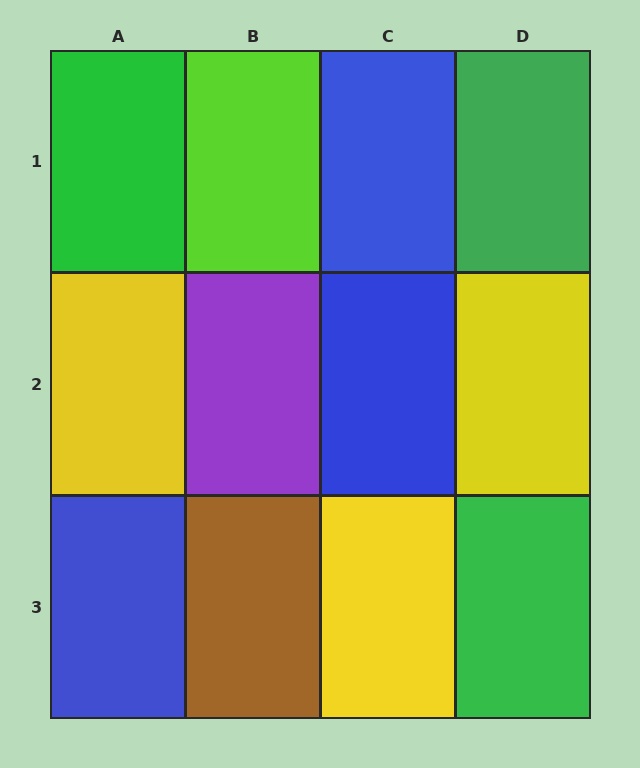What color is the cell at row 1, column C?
Blue.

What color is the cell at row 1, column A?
Green.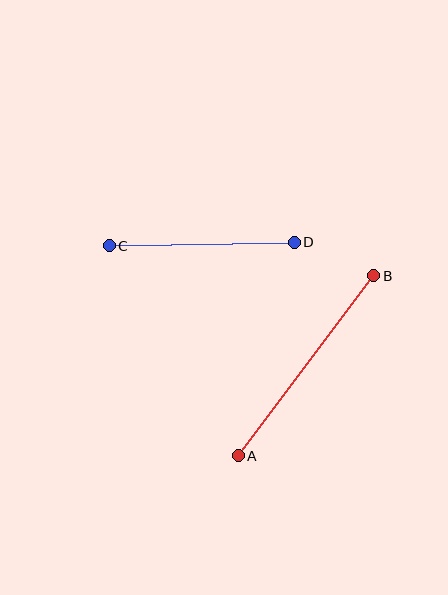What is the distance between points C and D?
The distance is approximately 185 pixels.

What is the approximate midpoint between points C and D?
The midpoint is at approximately (202, 244) pixels.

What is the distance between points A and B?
The distance is approximately 225 pixels.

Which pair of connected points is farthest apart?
Points A and B are farthest apart.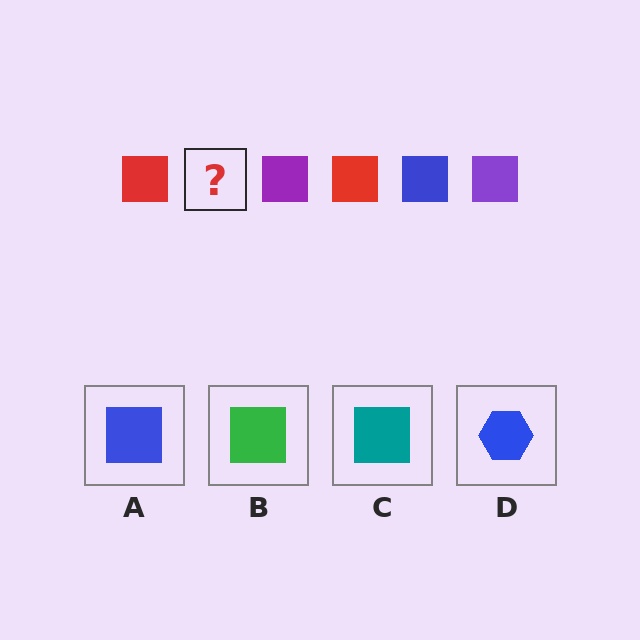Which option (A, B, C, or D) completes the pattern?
A.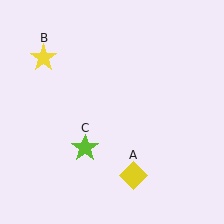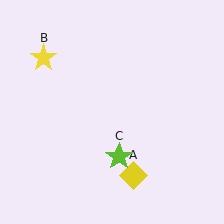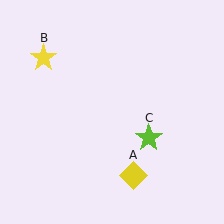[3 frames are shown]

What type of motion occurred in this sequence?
The lime star (object C) rotated counterclockwise around the center of the scene.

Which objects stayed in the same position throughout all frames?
Yellow diamond (object A) and yellow star (object B) remained stationary.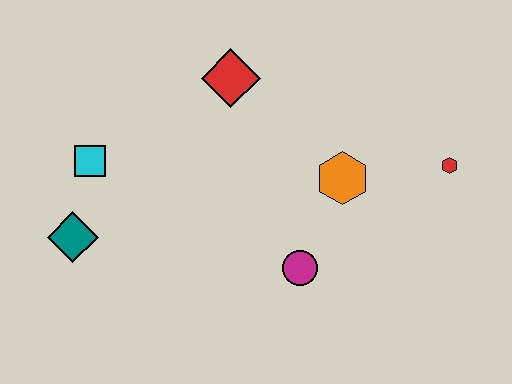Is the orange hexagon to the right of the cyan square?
Yes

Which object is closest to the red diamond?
The orange hexagon is closest to the red diamond.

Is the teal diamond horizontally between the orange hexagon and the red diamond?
No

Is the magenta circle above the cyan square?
No